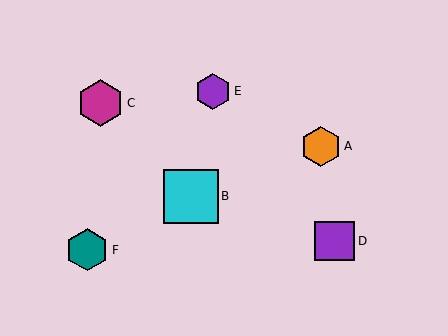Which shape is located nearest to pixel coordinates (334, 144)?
The orange hexagon (labeled A) at (321, 146) is nearest to that location.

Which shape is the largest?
The cyan square (labeled B) is the largest.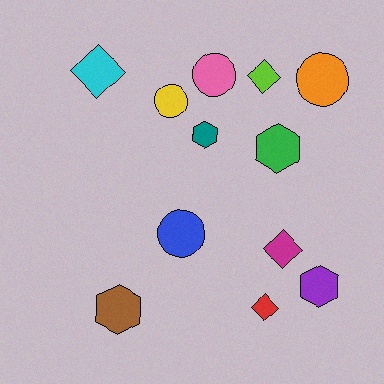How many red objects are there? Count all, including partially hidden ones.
There is 1 red object.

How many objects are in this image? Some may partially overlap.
There are 12 objects.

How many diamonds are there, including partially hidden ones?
There are 4 diamonds.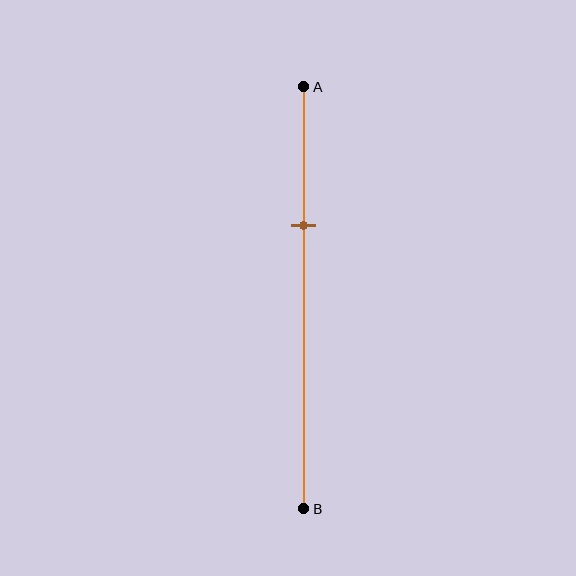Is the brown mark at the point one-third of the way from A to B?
Yes, the mark is approximately at the one-third point.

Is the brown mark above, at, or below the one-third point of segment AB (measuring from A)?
The brown mark is approximately at the one-third point of segment AB.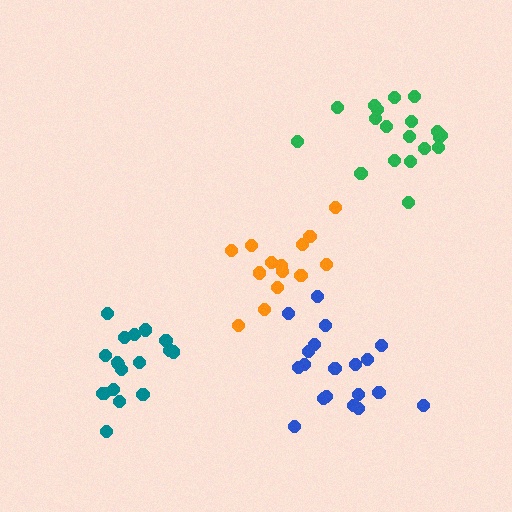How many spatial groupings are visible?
There are 4 spatial groupings.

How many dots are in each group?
Group 1: 14 dots, Group 2: 18 dots, Group 3: 19 dots, Group 4: 19 dots (70 total).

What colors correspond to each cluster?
The clusters are colored: orange, teal, green, blue.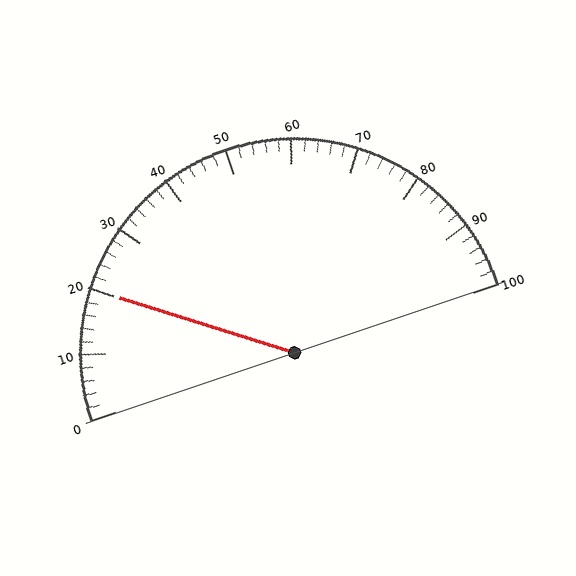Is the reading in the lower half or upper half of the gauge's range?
The reading is in the lower half of the range (0 to 100).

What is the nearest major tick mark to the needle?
The nearest major tick mark is 20.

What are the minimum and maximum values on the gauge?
The gauge ranges from 0 to 100.